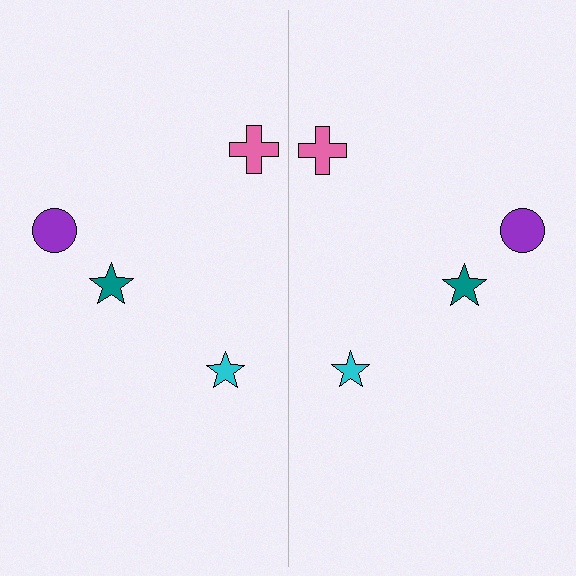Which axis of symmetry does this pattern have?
The pattern has a vertical axis of symmetry running through the center of the image.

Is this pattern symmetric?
Yes, this pattern has bilateral (reflection) symmetry.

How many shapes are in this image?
There are 8 shapes in this image.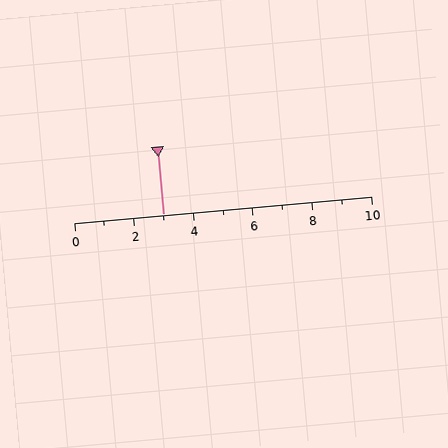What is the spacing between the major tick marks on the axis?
The major ticks are spaced 2 apart.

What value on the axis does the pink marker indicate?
The marker indicates approximately 3.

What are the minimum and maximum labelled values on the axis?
The axis runs from 0 to 10.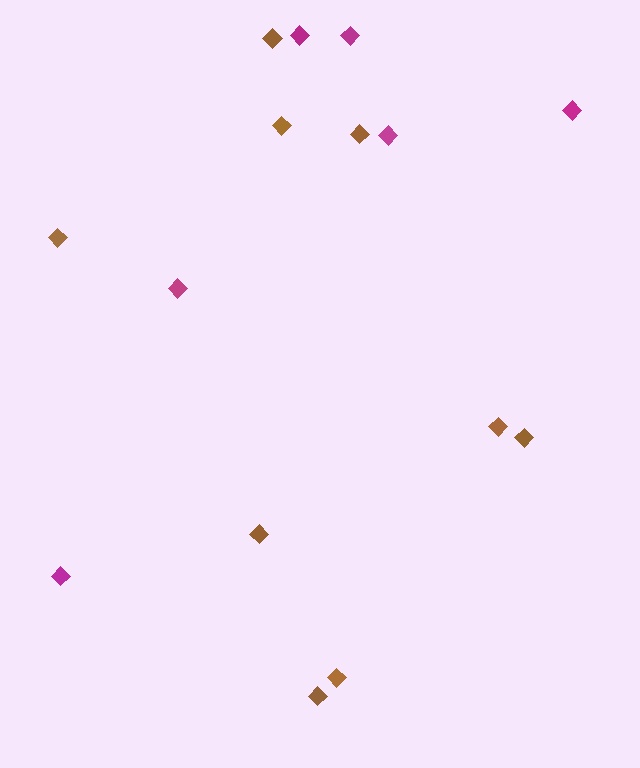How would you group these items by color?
There are 2 groups: one group of magenta diamonds (6) and one group of brown diamonds (9).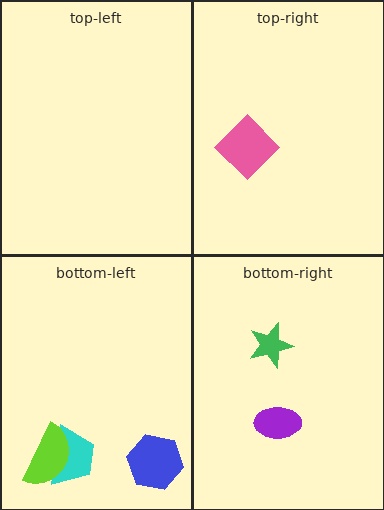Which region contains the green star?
The bottom-right region.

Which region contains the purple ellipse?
The bottom-right region.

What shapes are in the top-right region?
The pink diamond.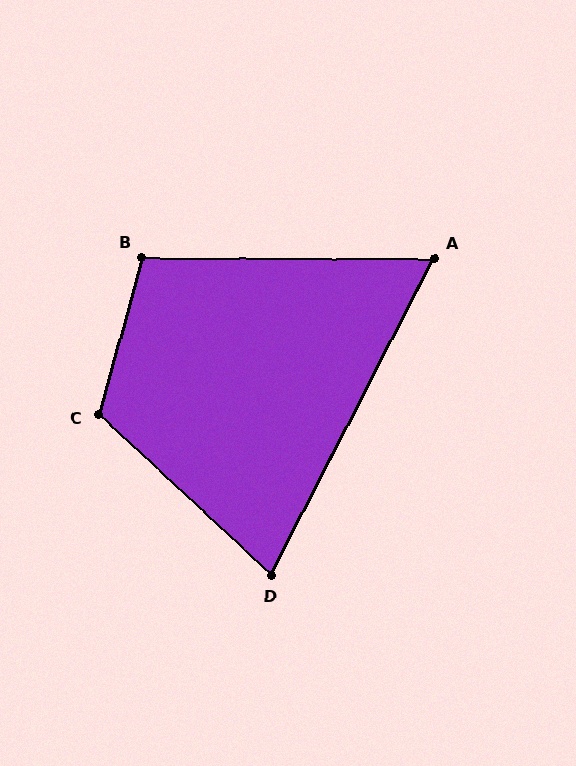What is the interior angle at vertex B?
Approximately 105 degrees (obtuse).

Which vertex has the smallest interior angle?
A, at approximately 63 degrees.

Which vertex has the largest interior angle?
C, at approximately 117 degrees.